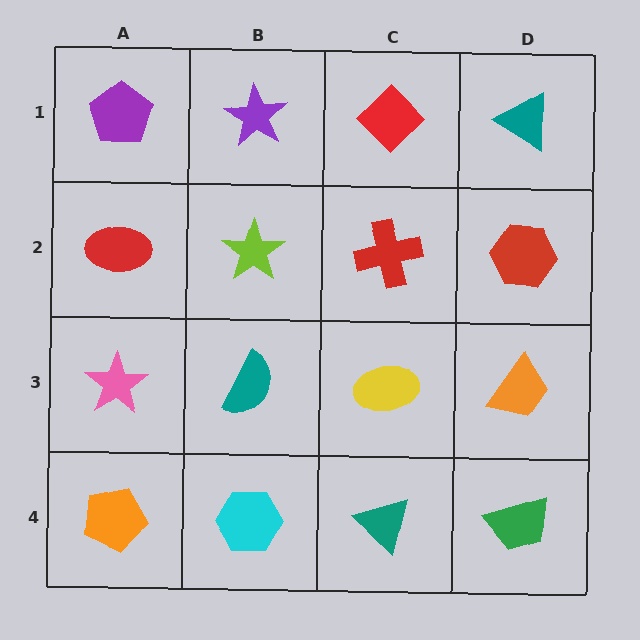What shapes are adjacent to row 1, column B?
A lime star (row 2, column B), a purple pentagon (row 1, column A), a red diamond (row 1, column C).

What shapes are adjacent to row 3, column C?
A red cross (row 2, column C), a teal triangle (row 4, column C), a teal semicircle (row 3, column B), an orange trapezoid (row 3, column D).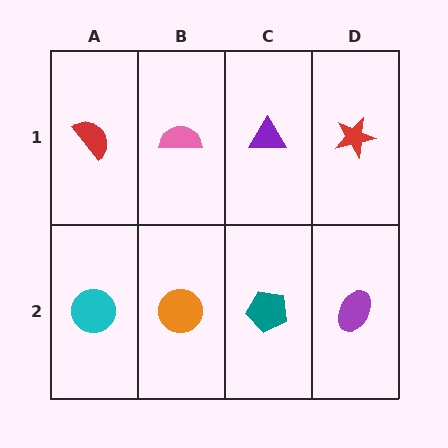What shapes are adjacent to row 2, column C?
A purple triangle (row 1, column C), an orange circle (row 2, column B), a purple ellipse (row 2, column D).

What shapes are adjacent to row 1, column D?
A purple ellipse (row 2, column D), a purple triangle (row 1, column C).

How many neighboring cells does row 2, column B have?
3.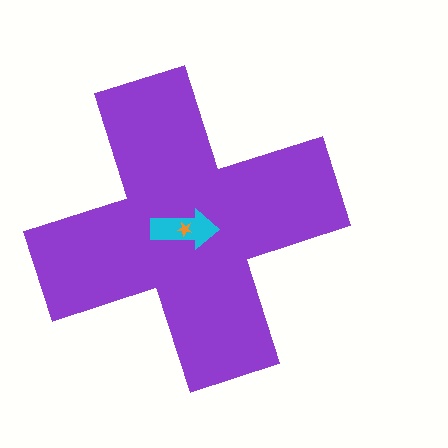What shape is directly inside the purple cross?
The cyan arrow.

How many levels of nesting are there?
3.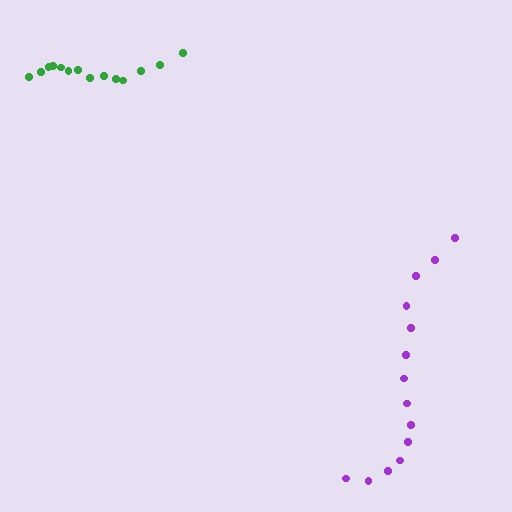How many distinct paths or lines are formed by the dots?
There are 2 distinct paths.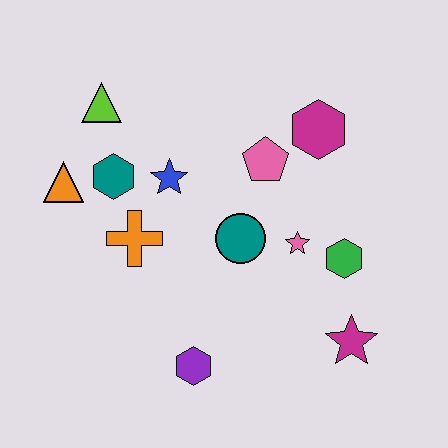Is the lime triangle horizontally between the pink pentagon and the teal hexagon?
No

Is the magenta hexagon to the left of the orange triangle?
No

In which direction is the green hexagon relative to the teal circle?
The green hexagon is to the right of the teal circle.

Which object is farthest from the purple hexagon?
The lime triangle is farthest from the purple hexagon.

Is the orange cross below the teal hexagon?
Yes